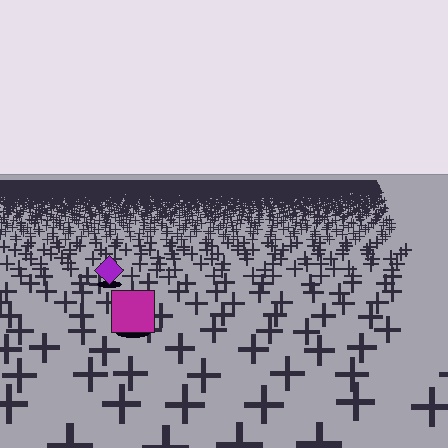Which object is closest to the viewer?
The magenta square is closest. The texture marks near it are larger and more spread out.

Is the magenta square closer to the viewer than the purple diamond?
Yes. The magenta square is closer — you can tell from the texture gradient: the ground texture is coarser near it.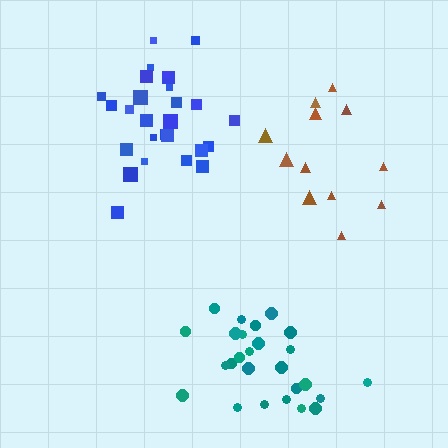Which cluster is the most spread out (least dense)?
Brown.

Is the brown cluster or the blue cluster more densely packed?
Blue.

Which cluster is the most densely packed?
Teal.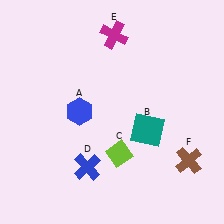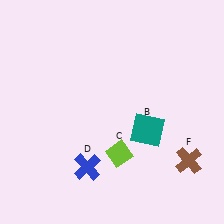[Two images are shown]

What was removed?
The magenta cross (E), the blue hexagon (A) were removed in Image 2.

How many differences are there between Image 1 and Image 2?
There are 2 differences between the two images.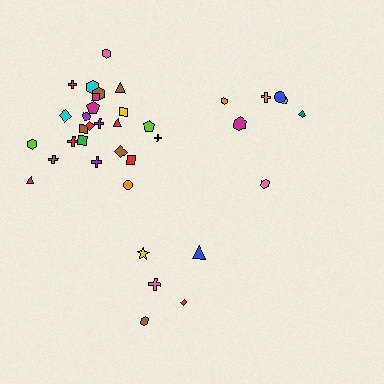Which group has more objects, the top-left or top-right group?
The top-left group.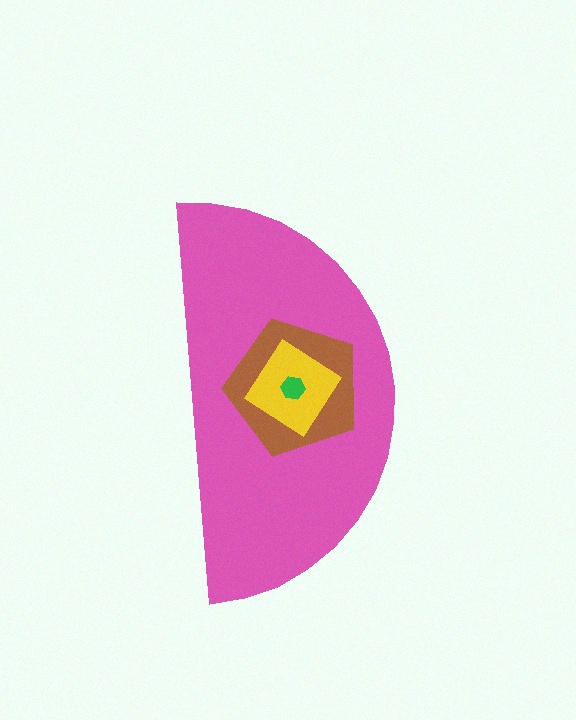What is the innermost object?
The green hexagon.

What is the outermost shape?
The pink semicircle.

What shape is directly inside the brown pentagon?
The yellow diamond.